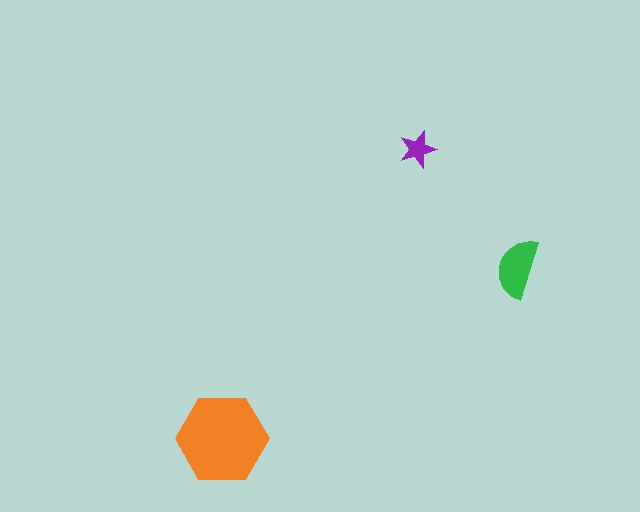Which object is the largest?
The orange hexagon.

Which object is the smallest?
The purple star.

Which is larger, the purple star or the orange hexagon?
The orange hexagon.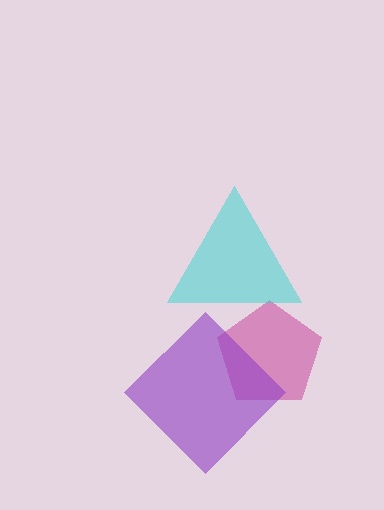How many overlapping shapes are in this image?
There are 3 overlapping shapes in the image.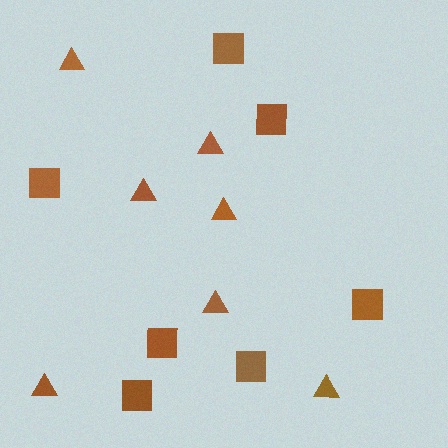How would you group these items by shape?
There are 2 groups: one group of squares (7) and one group of triangles (7).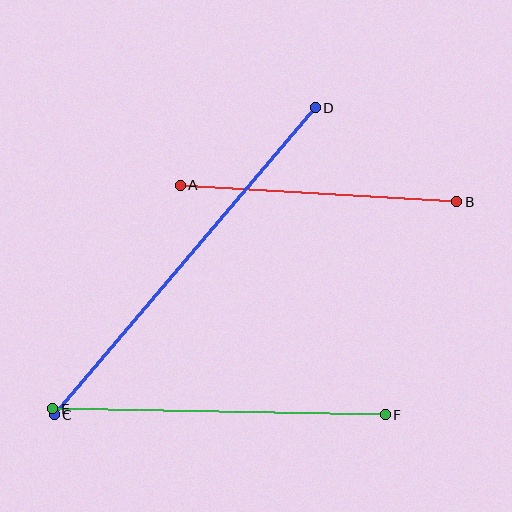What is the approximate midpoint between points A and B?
The midpoint is at approximately (319, 194) pixels.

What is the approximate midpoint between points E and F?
The midpoint is at approximately (219, 412) pixels.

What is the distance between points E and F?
The distance is approximately 333 pixels.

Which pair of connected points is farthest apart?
Points C and D are farthest apart.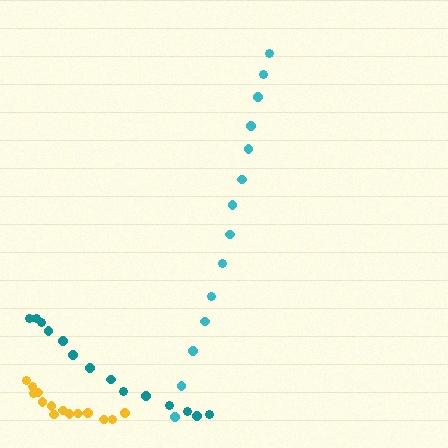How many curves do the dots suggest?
There are 3 distinct paths.